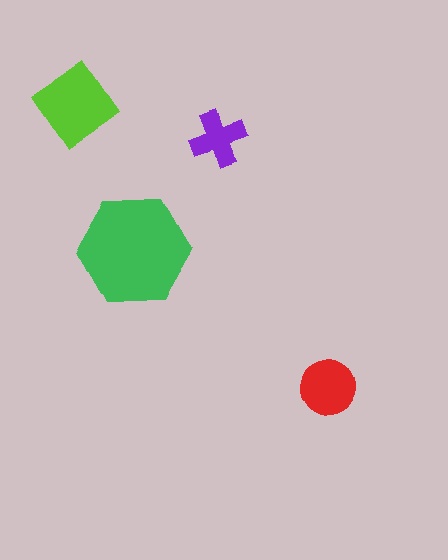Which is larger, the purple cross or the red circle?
The red circle.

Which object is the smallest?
The purple cross.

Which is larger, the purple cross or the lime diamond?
The lime diamond.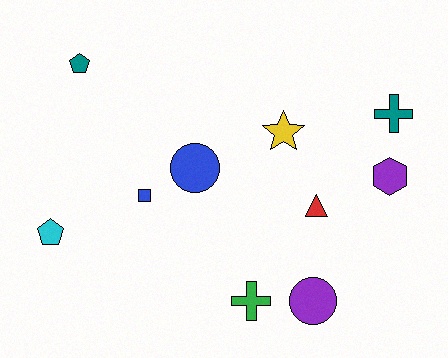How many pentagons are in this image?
There are 2 pentagons.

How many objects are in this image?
There are 10 objects.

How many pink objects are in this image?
There are no pink objects.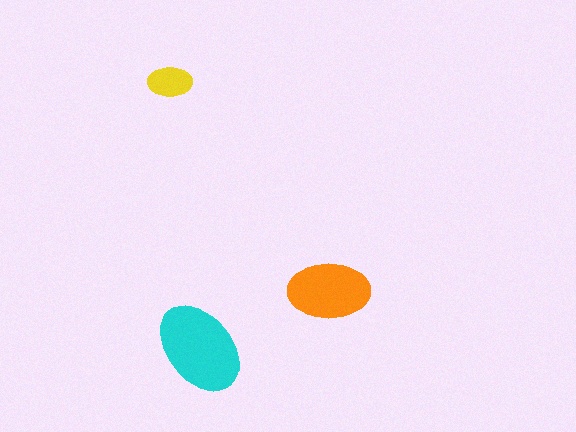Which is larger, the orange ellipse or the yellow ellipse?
The orange one.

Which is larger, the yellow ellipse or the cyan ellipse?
The cyan one.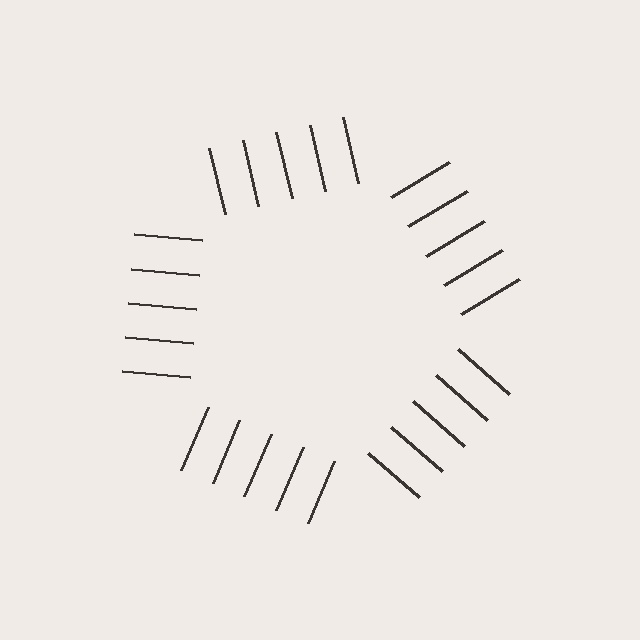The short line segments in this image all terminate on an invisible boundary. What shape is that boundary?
An illusory pentagon — the line segments terminate on its edges but no continuous stroke is drawn.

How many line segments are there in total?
25 — 5 along each of the 5 edges.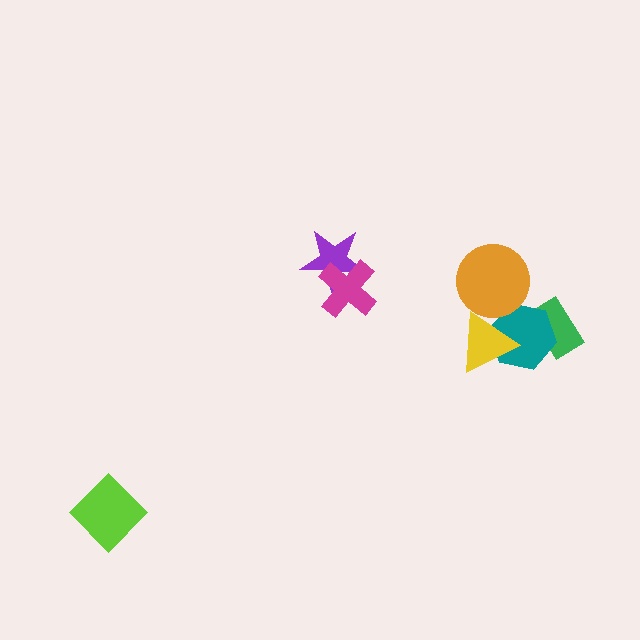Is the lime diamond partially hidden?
No, no other shape covers it.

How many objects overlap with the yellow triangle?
2 objects overlap with the yellow triangle.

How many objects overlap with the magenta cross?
1 object overlaps with the magenta cross.